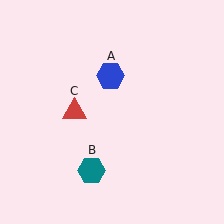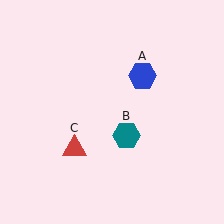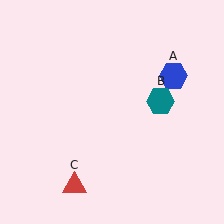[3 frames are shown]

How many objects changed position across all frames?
3 objects changed position: blue hexagon (object A), teal hexagon (object B), red triangle (object C).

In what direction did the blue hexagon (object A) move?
The blue hexagon (object A) moved right.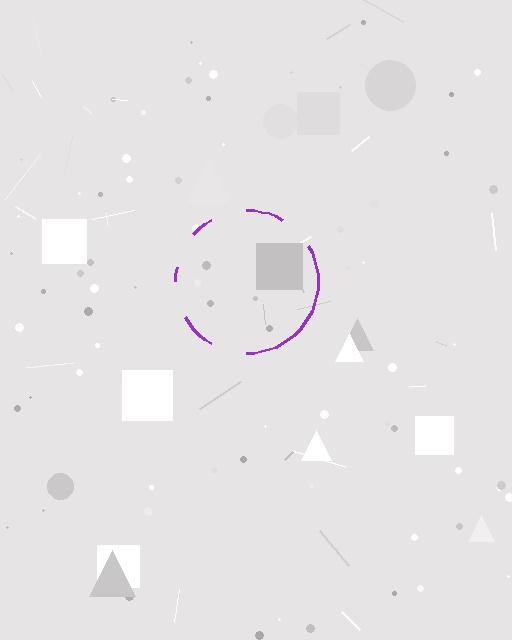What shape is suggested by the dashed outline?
The dashed outline suggests a circle.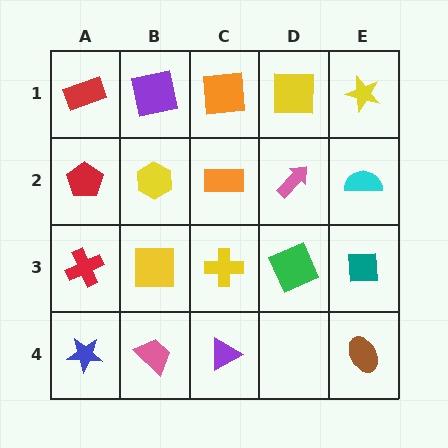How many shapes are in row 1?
5 shapes.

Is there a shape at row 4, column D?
No, that cell is empty.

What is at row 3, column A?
A red cross.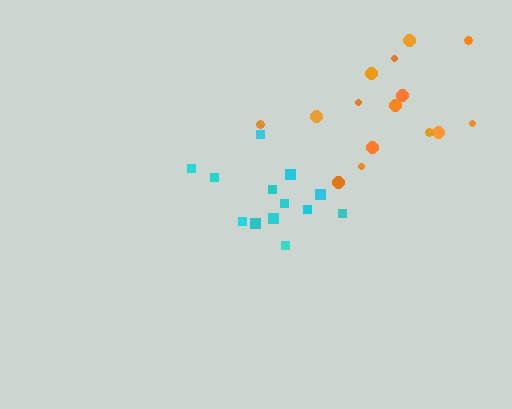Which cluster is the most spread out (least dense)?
Orange.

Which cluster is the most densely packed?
Cyan.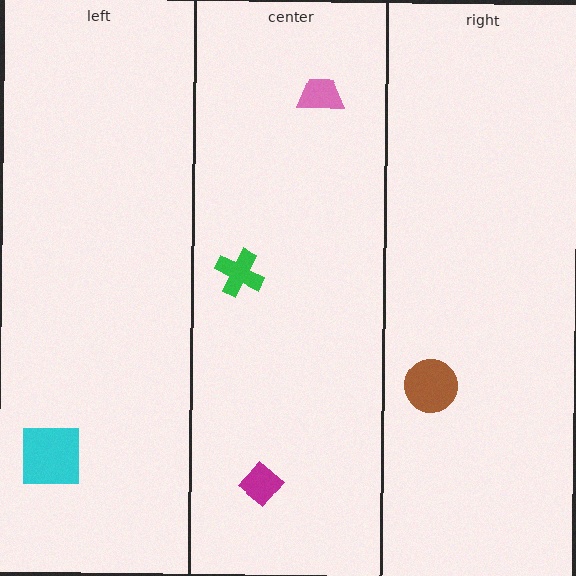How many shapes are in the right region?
1.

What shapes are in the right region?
The brown circle.